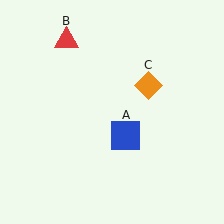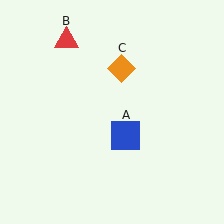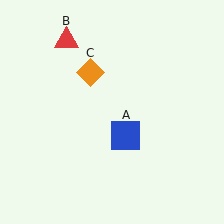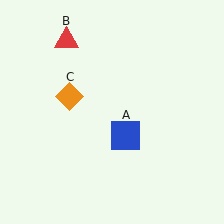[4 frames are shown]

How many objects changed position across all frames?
1 object changed position: orange diamond (object C).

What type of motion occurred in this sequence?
The orange diamond (object C) rotated counterclockwise around the center of the scene.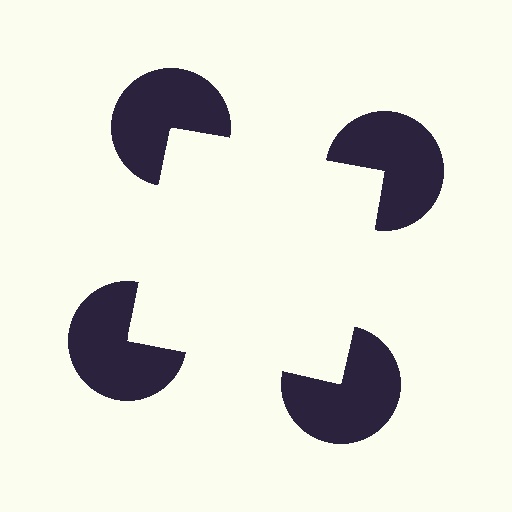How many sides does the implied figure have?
4 sides.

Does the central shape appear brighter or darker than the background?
It typically appears slightly brighter than the background, even though no actual brightness change is drawn.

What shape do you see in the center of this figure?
An illusory square — its edges are inferred from the aligned wedge cuts in the pac-man discs, not physically drawn.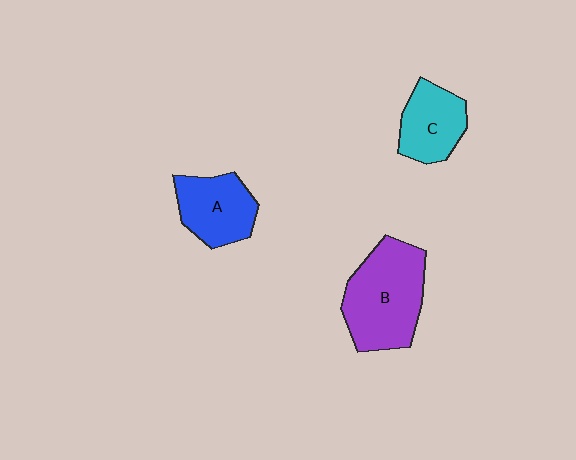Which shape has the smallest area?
Shape C (cyan).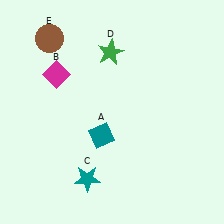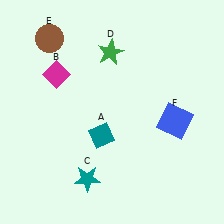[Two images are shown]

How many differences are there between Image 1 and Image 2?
There is 1 difference between the two images.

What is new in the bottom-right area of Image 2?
A blue square (F) was added in the bottom-right area of Image 2.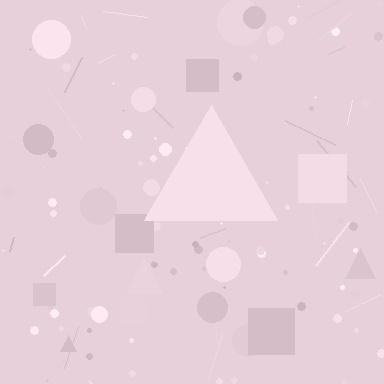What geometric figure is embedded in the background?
A triangle is embedded in the background.